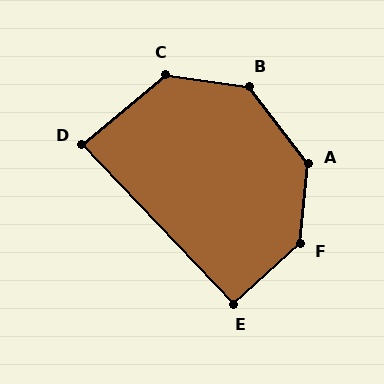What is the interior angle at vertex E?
Approximately 91 degrees (approximately right).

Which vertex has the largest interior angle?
F, at approximately 138 degrees.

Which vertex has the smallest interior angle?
D, at approximately 86 degrees.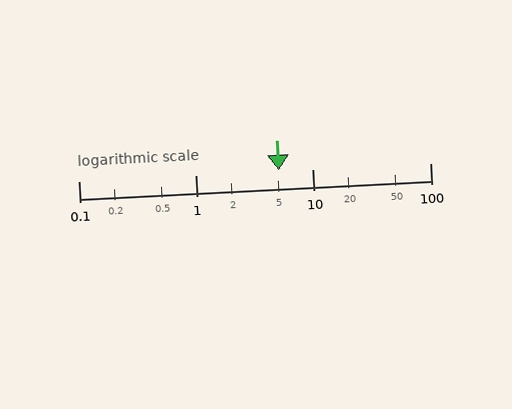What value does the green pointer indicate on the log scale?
The pointer indicates approximately 5.1.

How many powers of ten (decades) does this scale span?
The scale spans 3 decades, from 0.1 to 100.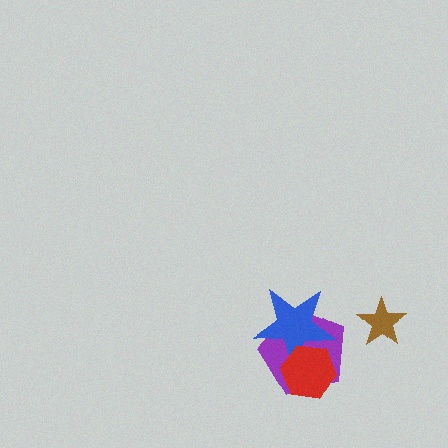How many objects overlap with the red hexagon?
2 objects overlap with the red hexagon.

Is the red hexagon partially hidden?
No, no other shape covers it.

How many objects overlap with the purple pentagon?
2 objects overlap with the purple pentagon.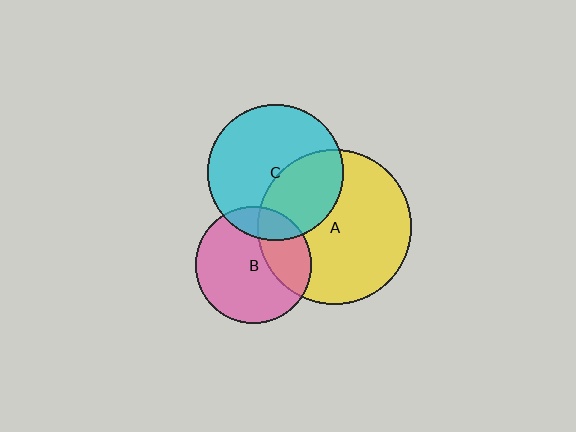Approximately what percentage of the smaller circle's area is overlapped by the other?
Approximately 15%.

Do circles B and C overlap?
Yes.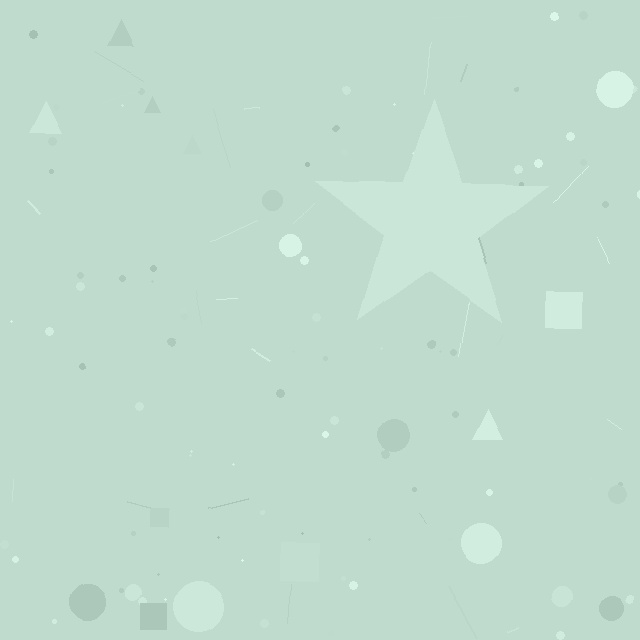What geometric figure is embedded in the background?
A star is embedded in the background.